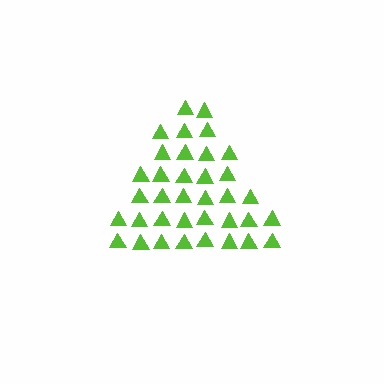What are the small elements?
The small elements are triangles.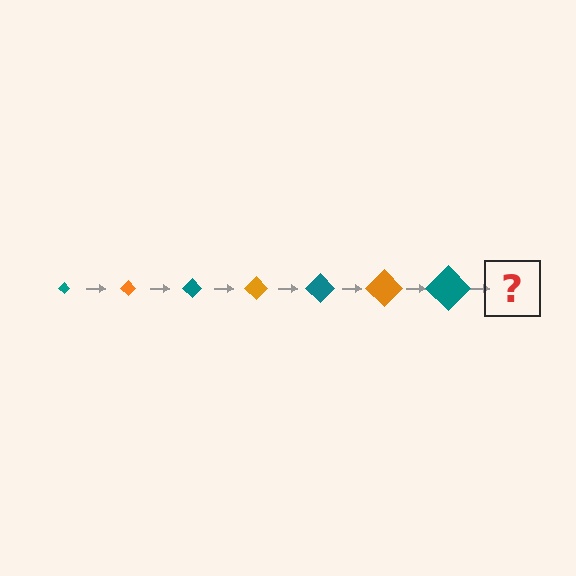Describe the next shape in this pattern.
It should be an orange diamond, larger than the previous one.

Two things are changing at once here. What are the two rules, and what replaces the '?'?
The two rules are that the diamond grows larger each step and the color cycles through teal and orange. The '?' should be an orange diamond, larger than the previous one.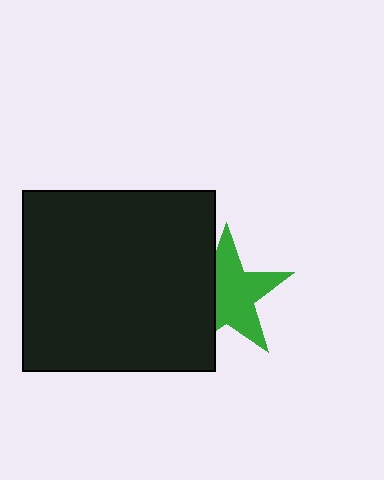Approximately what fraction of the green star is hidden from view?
Roughly 35% of the green star is hidden behind the black rectangle.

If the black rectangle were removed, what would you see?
You would see the complete green star.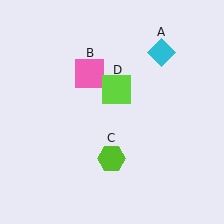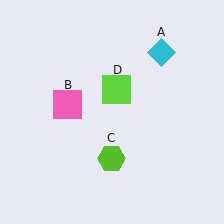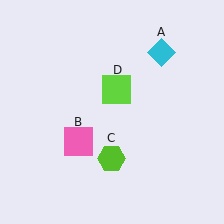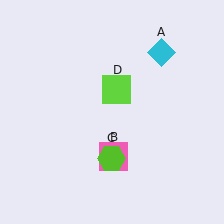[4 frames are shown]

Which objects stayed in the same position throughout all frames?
Cyan diamond (object A) and lime hexagon (object C) and lime square (object D) remained stationary.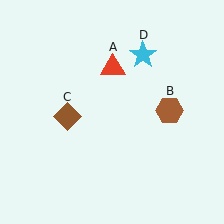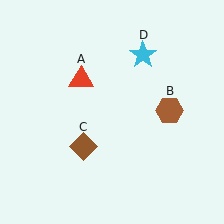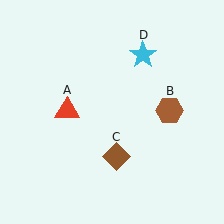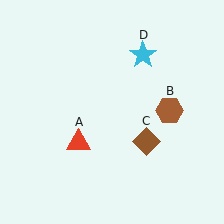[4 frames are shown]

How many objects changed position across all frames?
2 objects changed position: red triangle (object A), brown diamond (object C).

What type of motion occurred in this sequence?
The red triangle (object A), brown diamond (object C) rotated counterclockwise around the center of the scene.